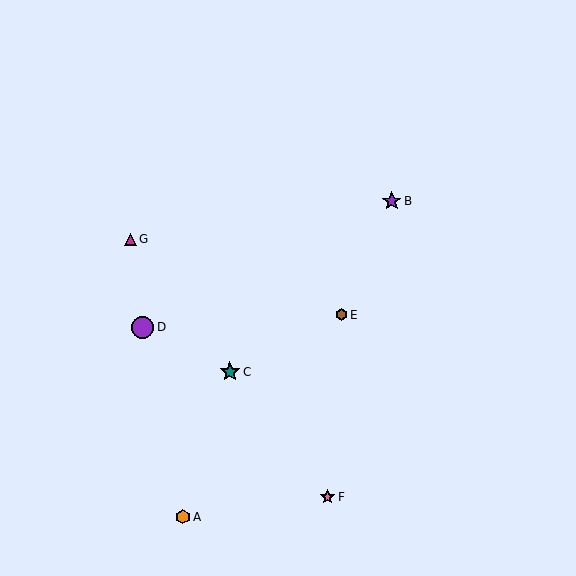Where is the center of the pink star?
The center of the pink star is at (328, 497).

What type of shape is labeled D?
Shape D is a purple circle.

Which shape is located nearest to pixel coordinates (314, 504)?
The pink star (labeled F) at (328, 497) is nearest to that location.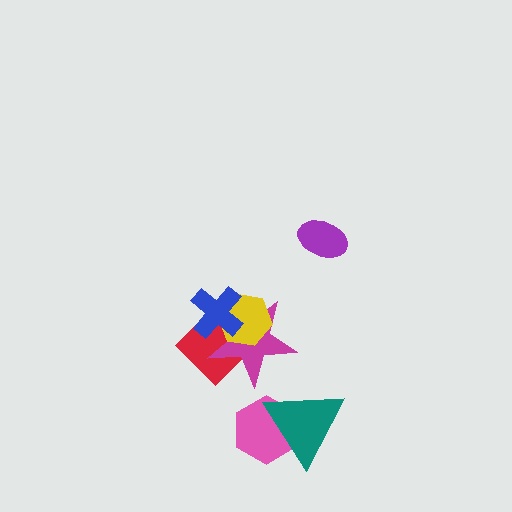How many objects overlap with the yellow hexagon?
3 objects overlap with the yellow hexagon.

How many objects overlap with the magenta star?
3 objects overlap with the magenta star.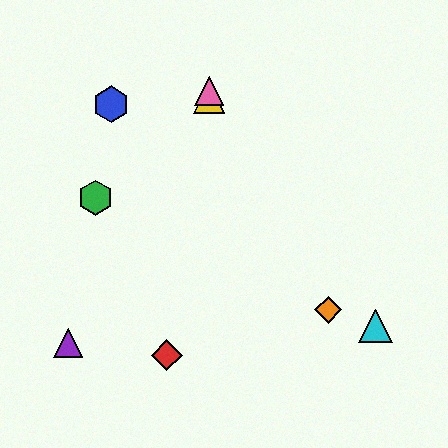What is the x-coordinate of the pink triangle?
The pink triangle is at x≈209.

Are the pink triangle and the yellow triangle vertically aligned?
Yes, both are at x≈209.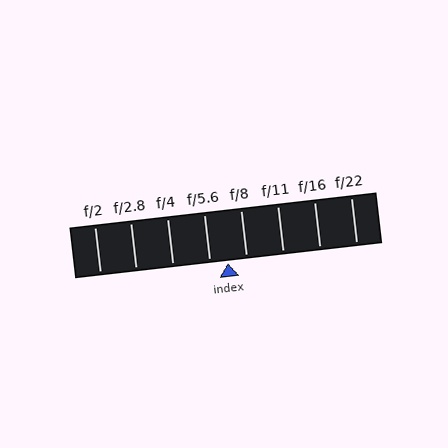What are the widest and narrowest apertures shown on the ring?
The widest aperture shown is f/2 and the narrowest is f/22.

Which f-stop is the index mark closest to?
The index mark is closest to f/5.6.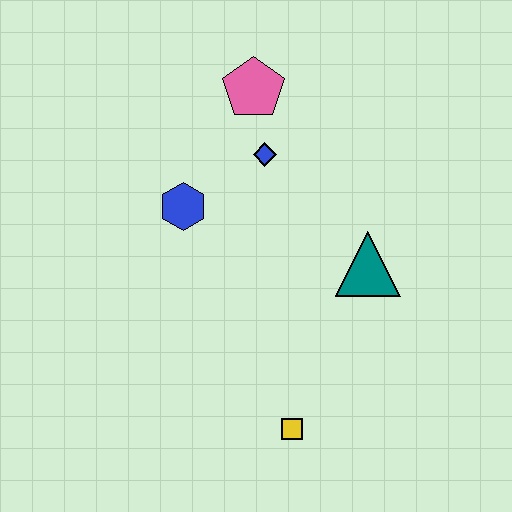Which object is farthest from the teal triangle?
The pink pentagon is farthest from the teal triangle.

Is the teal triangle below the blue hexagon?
Yes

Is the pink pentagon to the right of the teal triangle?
No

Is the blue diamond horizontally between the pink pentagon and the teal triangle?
Yes